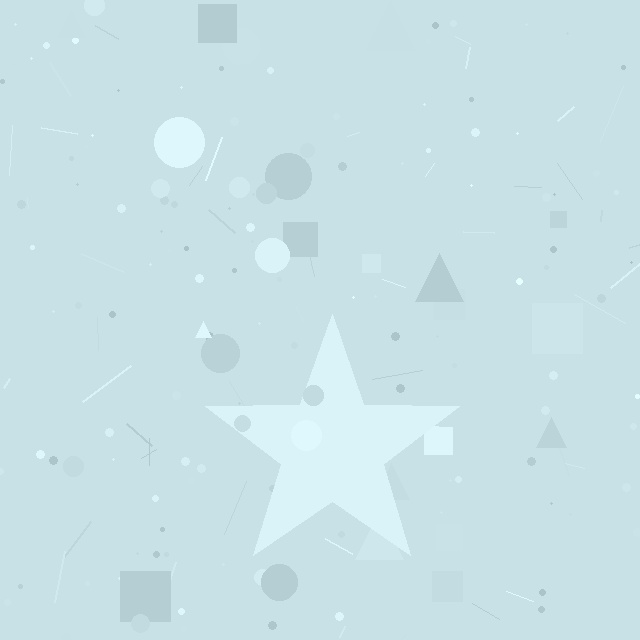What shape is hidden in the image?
A star is hidden in the image.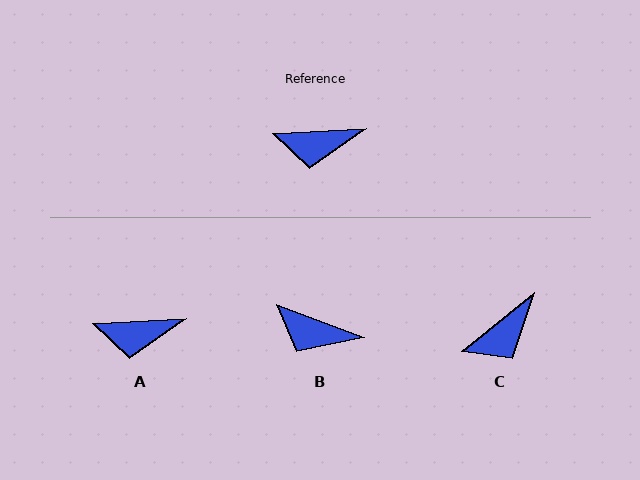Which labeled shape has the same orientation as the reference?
A.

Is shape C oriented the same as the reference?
No, it is off by about 36 degrees.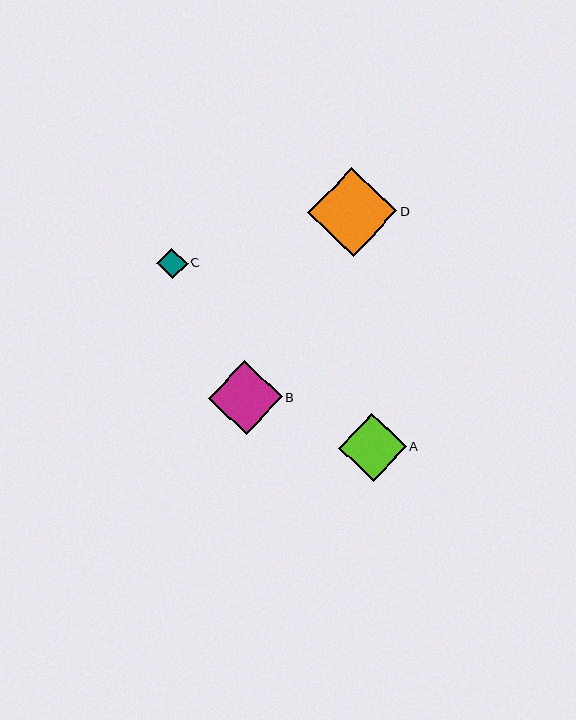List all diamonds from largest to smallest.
From largest to smallest: D, B, A, C.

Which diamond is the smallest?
Diamond C is the smallest with a size of approximately 31 pixels.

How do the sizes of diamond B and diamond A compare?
Diamond B and diamond A are approximately the same size.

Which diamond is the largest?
Diamond D is the largest with a size of approximately 90 pixels.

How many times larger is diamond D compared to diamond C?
Diamond D is approximately 2.9 times the size of diamond C.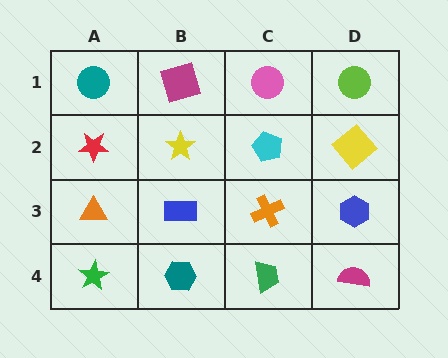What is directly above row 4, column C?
An orange cross.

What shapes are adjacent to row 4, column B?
A blue rectangle (row 3, column B), a green star (row 4, column A), a green trapezoid (row 4, column C).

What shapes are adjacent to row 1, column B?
A yellow star (row 2, column B), a teal circle (row 1, column A), a pink circle (row 1, column C).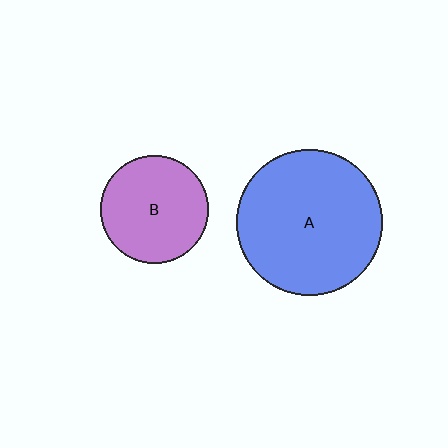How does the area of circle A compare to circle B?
Approximately 1.8 times.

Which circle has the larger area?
Circle A (blue).